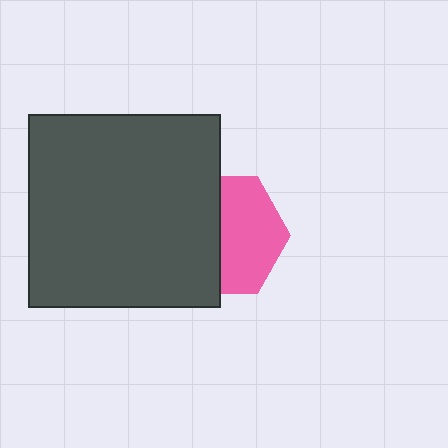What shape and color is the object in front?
The object in front is a dark gray square.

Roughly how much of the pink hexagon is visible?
About half of it is visible (roughly 52%).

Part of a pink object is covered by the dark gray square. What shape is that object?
It is a hexagon.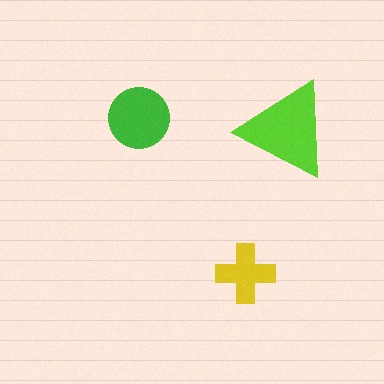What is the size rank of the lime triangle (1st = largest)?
1st.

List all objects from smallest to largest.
The yellow cross, the green circle, the lime triangle.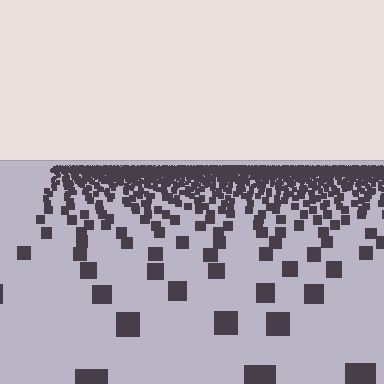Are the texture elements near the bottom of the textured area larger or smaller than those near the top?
Larger. Near the bottom, elements are closer to the viewer and appear at a bigger on-screen size.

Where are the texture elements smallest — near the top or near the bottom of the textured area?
Near the top.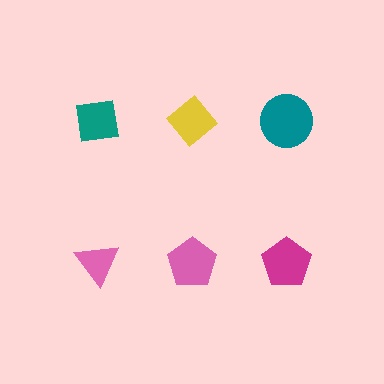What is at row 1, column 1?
A teal square.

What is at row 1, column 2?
A yellow diamond.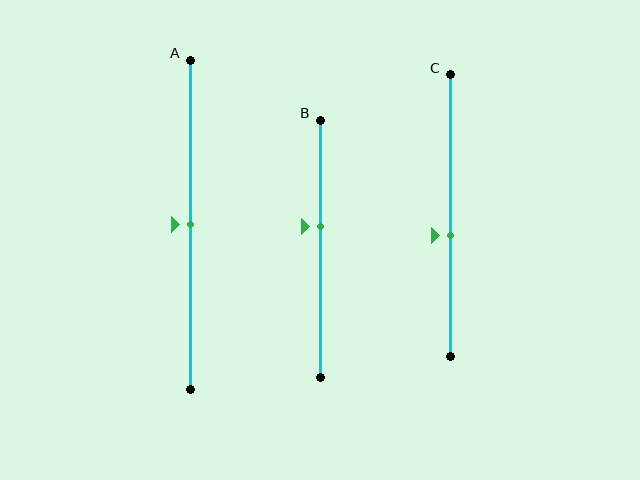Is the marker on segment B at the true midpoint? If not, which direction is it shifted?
No, the marker on segment B is shifted upward by about 9% of the segment length.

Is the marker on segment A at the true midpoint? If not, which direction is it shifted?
Yes, the marker on segment A is at the true midpoint.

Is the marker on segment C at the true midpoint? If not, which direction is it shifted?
No, the marker on segment C is shifted downward by about 7% of the segment length.